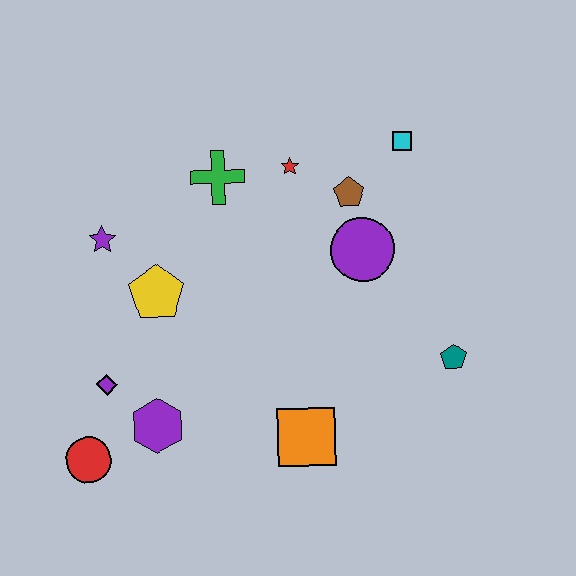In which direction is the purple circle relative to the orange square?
The purple circle is above the orange square.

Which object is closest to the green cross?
The red star is closest to the green cross.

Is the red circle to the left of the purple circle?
Yes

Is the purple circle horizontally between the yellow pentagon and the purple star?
No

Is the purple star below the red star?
Yes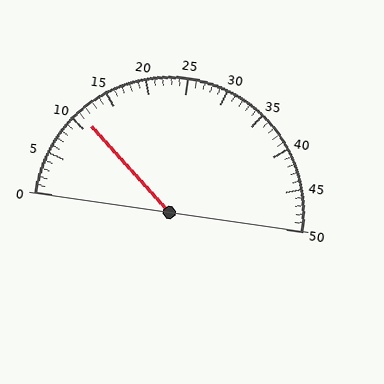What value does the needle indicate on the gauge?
The needle indicates approximately 11.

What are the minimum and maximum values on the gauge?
The gauge ranges from 0 to 50.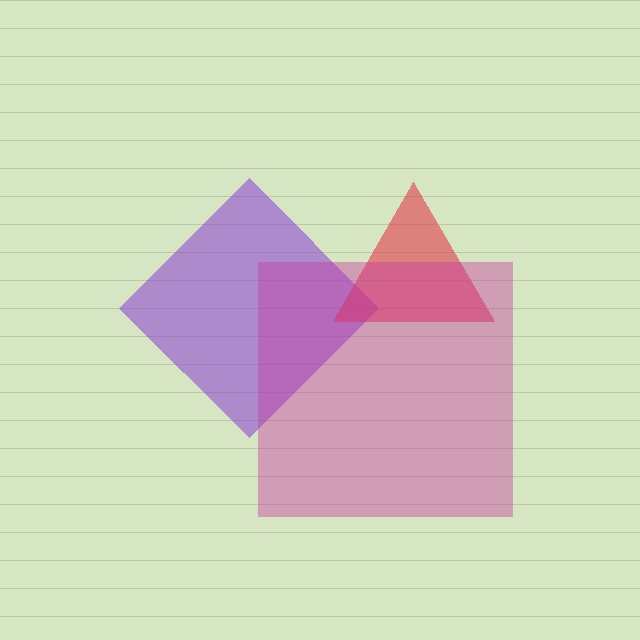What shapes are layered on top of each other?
The layered shapes are: a purple diamond, a red triangle, a magenta square.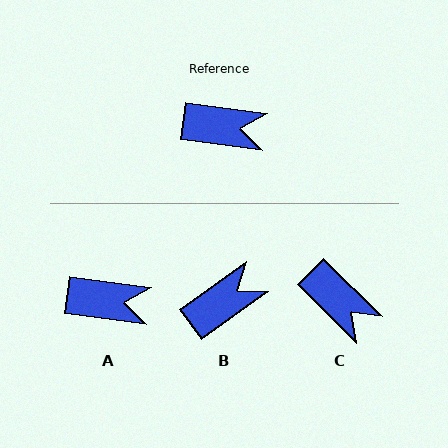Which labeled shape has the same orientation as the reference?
A.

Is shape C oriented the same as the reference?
No, it is off by about 37 degrees.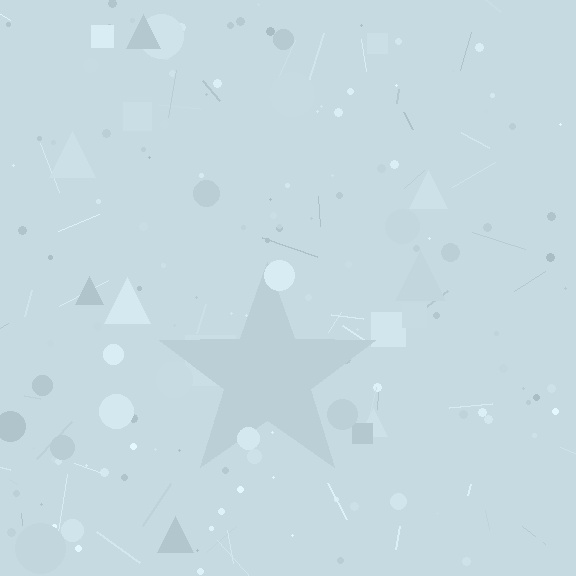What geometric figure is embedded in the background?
A star is embedded in the background.